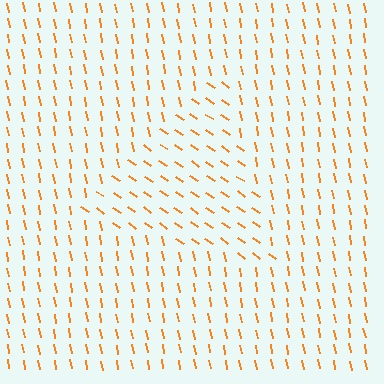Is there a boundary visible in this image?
Yes, there is a texture boundary formed by a change in line orientation.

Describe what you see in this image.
The image is filled with small orange line segments. A triangle region in the image has lines oriented differently from the surrounding lines, creating a visible texture boundary.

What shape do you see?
I see a triangle.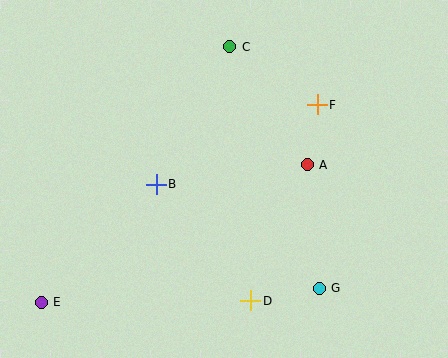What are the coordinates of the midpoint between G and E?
The midpoint between G and E is at (180, 295).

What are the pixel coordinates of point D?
Point D is at (251, 301).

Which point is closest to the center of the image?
Point B at (156, 185) is closest to the center.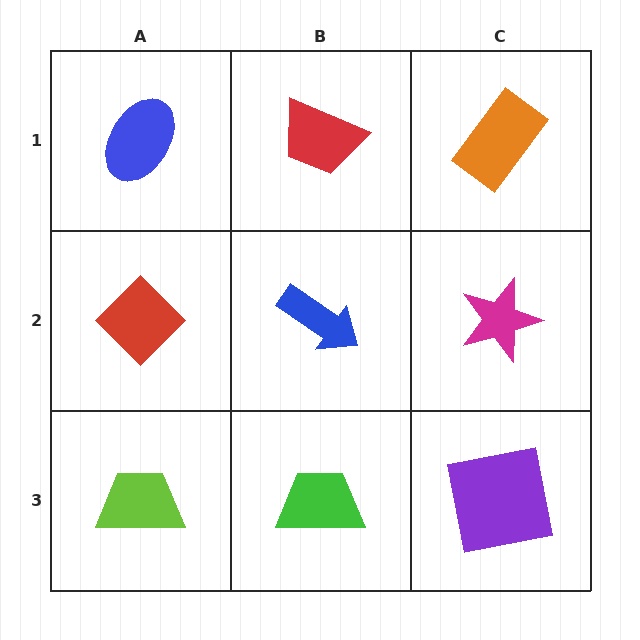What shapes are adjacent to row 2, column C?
An orange rectangle (row 1, column C), a purple square (row 3, column C), a blue arrow (row 2, column B).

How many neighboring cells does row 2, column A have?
3.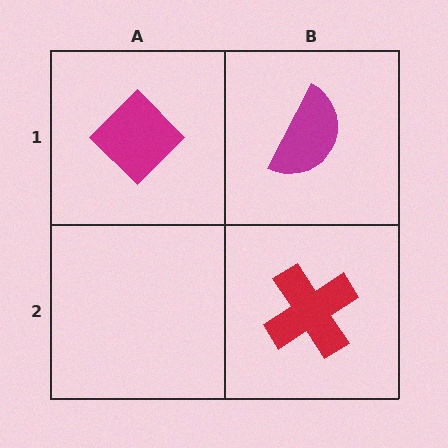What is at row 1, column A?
A magenta diamond.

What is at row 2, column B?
A red cross.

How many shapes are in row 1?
2 shapes.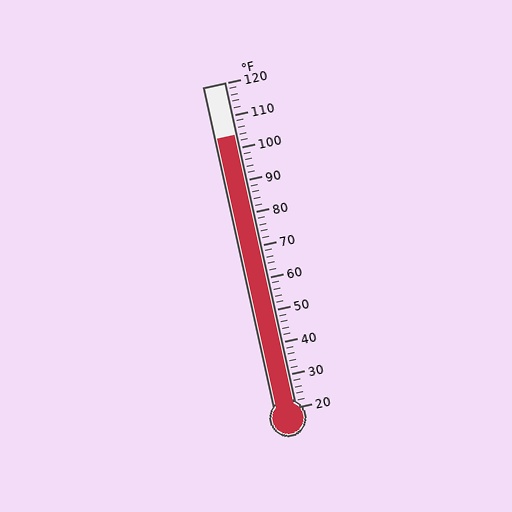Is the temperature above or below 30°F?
The temperature is above 30°F.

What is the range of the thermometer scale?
The thermometer scale ranges from 20°F to 120°F.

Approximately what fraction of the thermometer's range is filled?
The thermometer is filled to approximately 85% of its range.